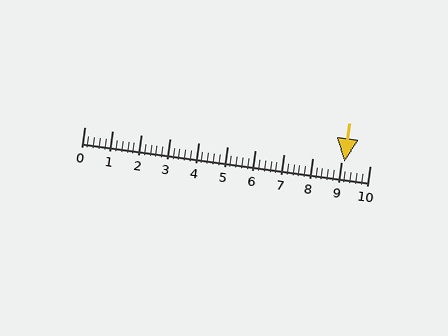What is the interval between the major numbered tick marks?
The major tick marks are spaced 1 units apart.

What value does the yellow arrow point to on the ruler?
The yellow arrow points to approximately 9.1.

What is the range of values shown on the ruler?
The ruler shows values from 0 to 10.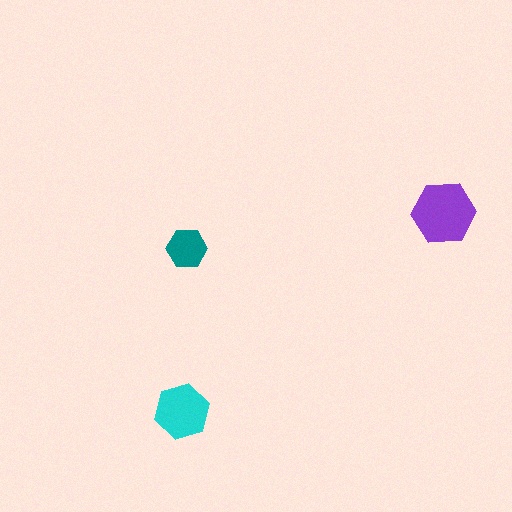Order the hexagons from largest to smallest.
the purple one, the cyan one, the teal one.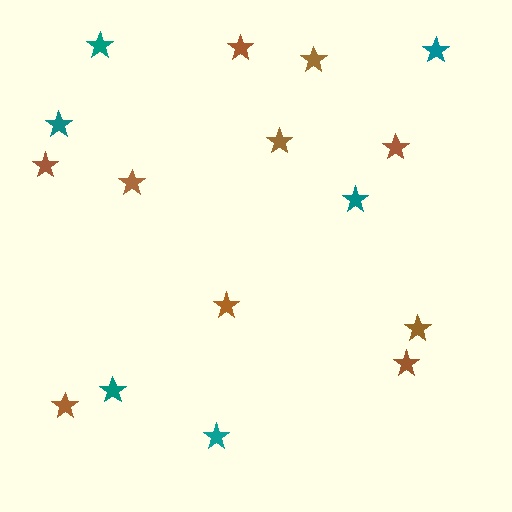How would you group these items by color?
There are 2 groups: one group of brown stars (10) and one group of teal stars (6).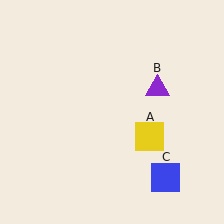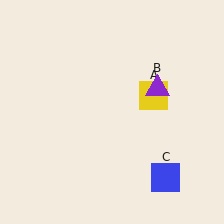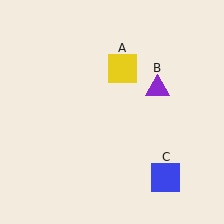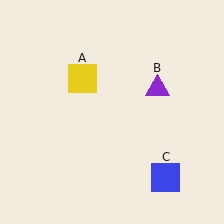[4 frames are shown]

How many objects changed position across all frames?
1 object changed position: yellow square (object A).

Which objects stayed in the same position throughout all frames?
Purple triangle (object B) and blue square (object C) remained stationary.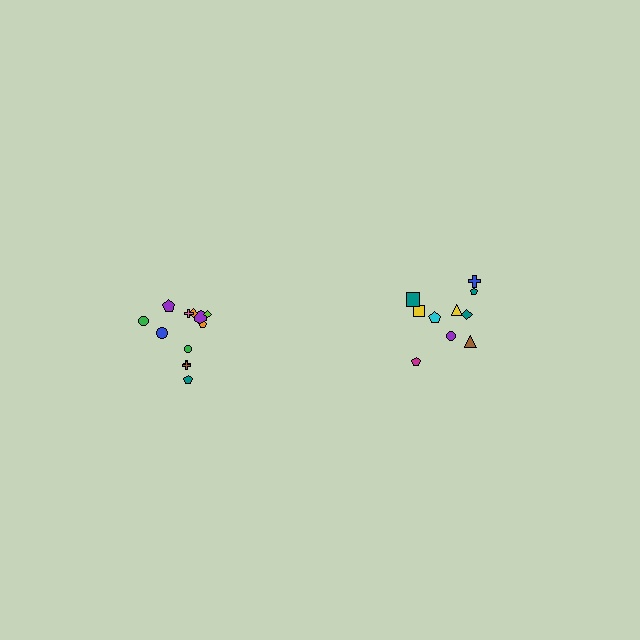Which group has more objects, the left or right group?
The left group.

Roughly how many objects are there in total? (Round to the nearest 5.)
Roughly 20 objects in total.